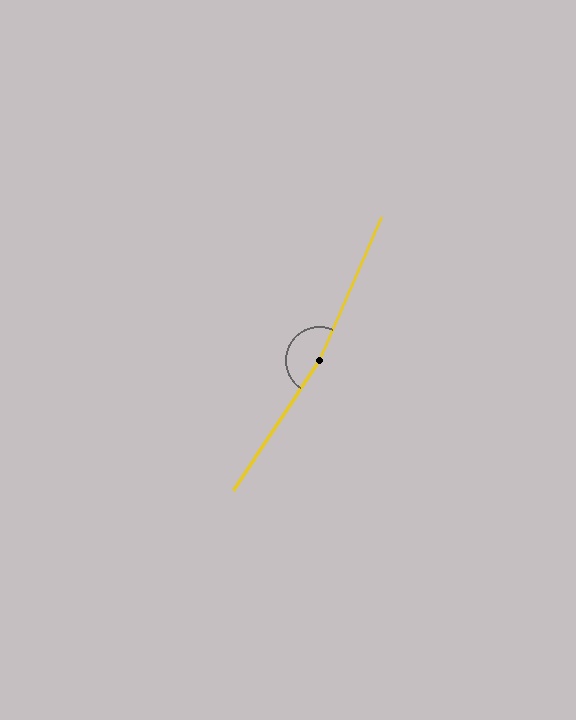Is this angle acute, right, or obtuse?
It is obtuse.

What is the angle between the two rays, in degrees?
Approximately 170 degrees.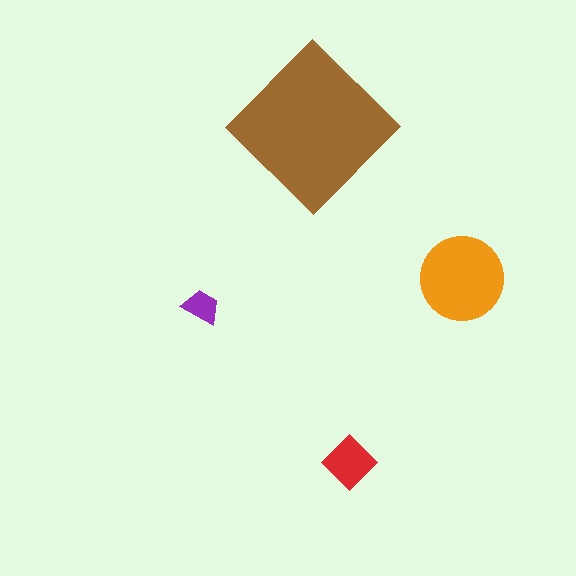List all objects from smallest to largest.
The purple trapezoid, the red diamond, the orange circle, the brown diamond.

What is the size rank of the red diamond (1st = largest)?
3rd.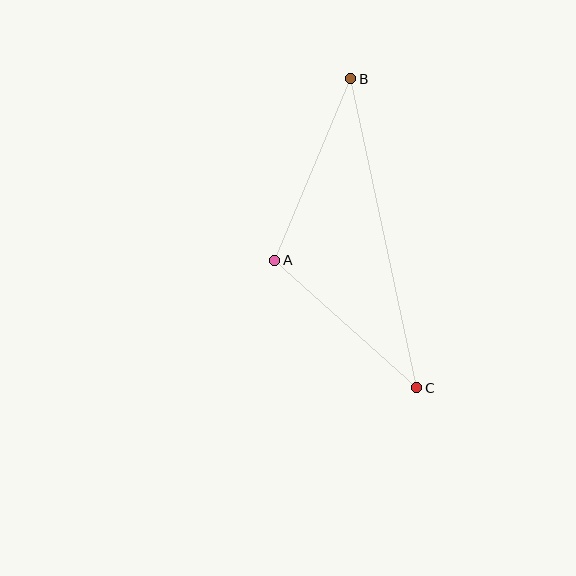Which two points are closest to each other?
Points A and C are closest to each other.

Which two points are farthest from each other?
Points B and C are farthest from each other.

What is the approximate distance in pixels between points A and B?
The distance between A and B is approximately 197 pixels.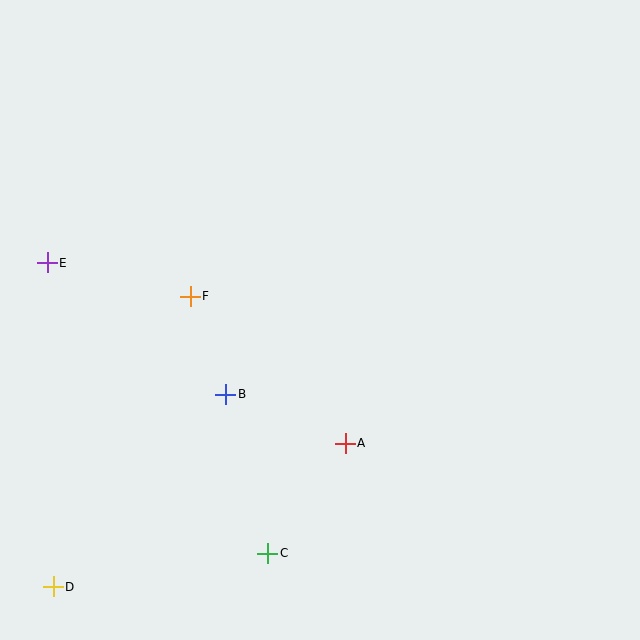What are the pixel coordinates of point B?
Point B is at (226, 394).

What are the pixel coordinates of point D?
Point D is at (53, 587).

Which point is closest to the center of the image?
Point B at (226, 394) is closest to the center.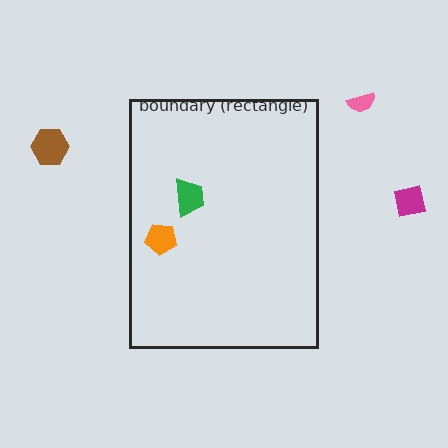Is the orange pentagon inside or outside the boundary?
Inside.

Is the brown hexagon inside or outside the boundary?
Outside.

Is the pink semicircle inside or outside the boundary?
Outside.